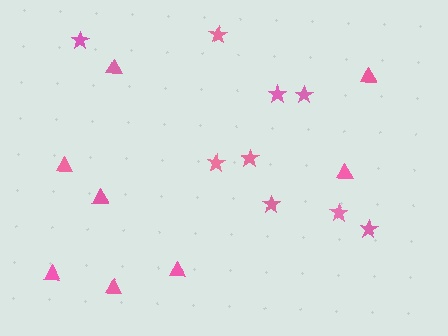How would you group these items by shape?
There are 2 groups: one group of triangles (8) and one group of stars (9).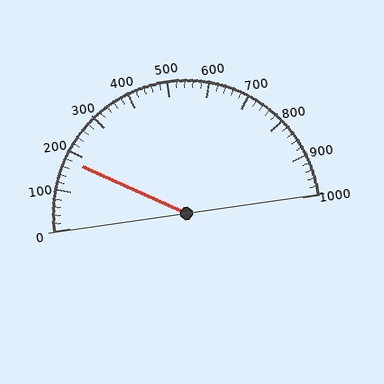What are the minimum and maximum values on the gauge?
The gauge ranges from 0 to 1000.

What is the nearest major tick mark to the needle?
The nearest major tick mark is 200.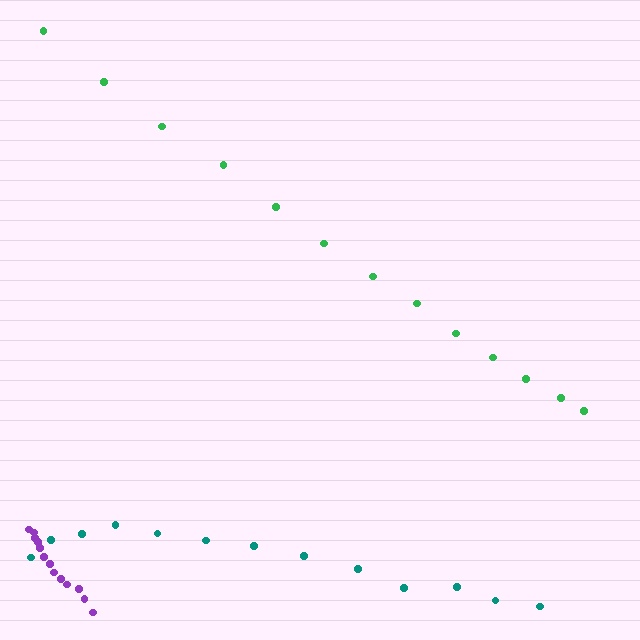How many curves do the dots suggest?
There are 3 distinct paths.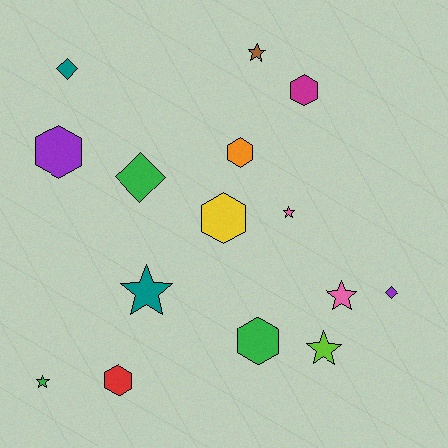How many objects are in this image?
There are 15 objects.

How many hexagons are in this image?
There are 6 hexagons.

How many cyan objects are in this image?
There are no cyan objects.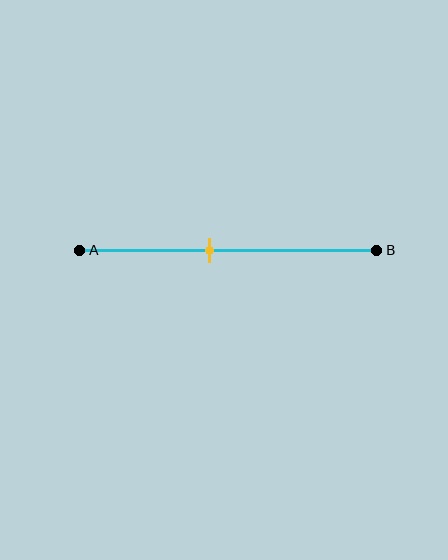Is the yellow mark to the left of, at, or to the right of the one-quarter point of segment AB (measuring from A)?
The yellow mark is to the right of the one-quarter point of segment AB.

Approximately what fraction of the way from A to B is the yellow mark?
The yellow mark is approximately 45% of the way from A to B.